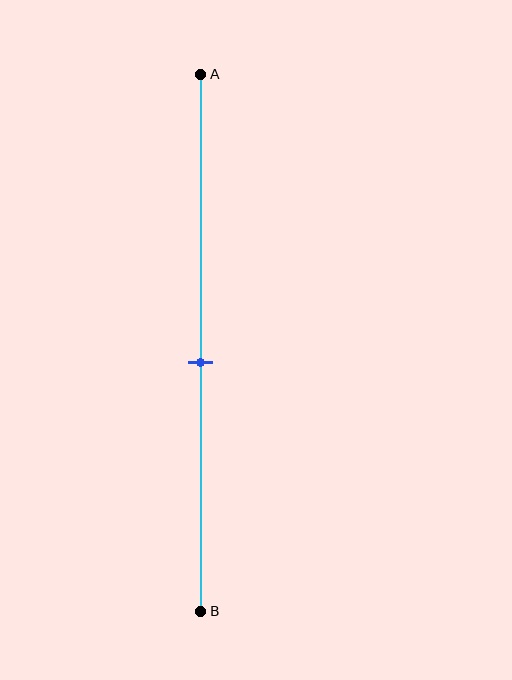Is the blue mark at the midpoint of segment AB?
No, the mark is at about 55% from A, not at the 50% midpoint.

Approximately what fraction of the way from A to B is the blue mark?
The blue mark is approximately 55% of the way from A to B.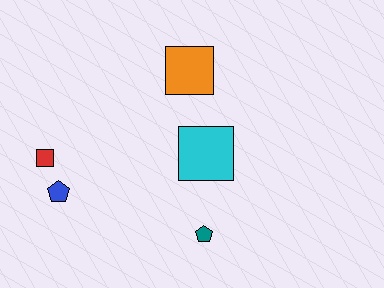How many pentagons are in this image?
There are 2 pentagons.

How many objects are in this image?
There are 5 objects.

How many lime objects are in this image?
There are no lime objects.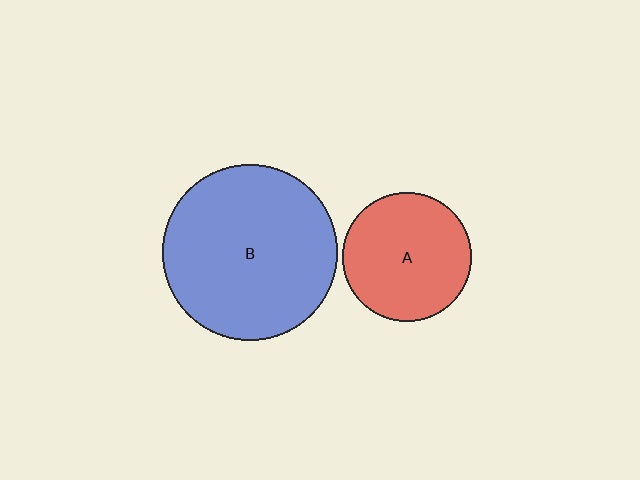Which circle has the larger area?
Circle B (blue).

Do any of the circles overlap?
No, none of the circles overlap.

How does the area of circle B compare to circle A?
Approximately 1.8 times.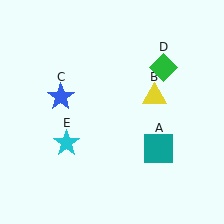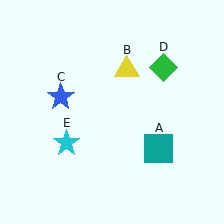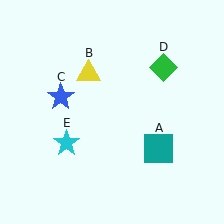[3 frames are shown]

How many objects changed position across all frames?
1 object changed position: yellow triangle (object B).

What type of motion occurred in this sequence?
The yellow triangle (object B) rotated counterclockwise around the center of the scene.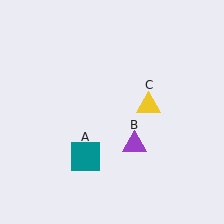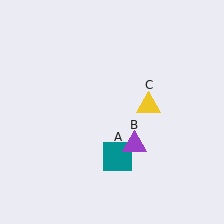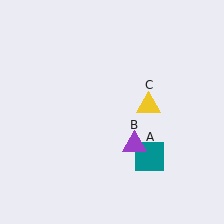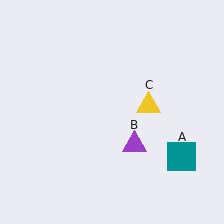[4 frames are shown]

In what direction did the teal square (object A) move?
The teal square (object A) moved right.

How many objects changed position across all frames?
1 object changed position: teal square (object A).